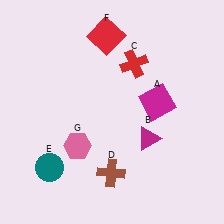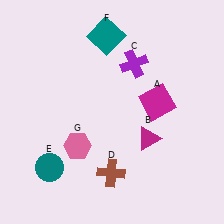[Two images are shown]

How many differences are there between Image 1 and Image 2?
There are 2 differences between the two images.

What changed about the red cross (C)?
In Image 1, C is red. In Image 2, it changed to purple.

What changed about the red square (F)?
In Image 1, F is red. In Image 2, it changed to teal.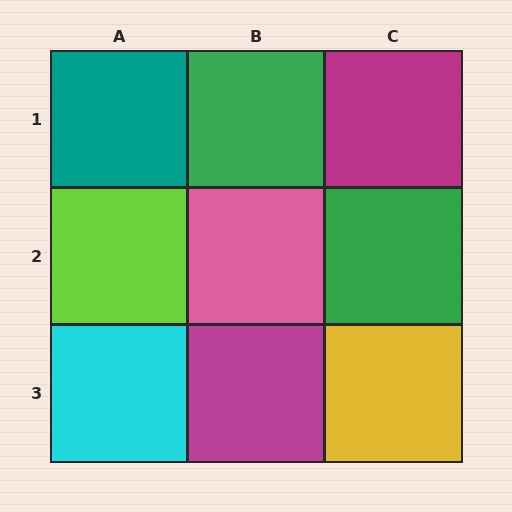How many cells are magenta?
2 cells are magenta.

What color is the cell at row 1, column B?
Green.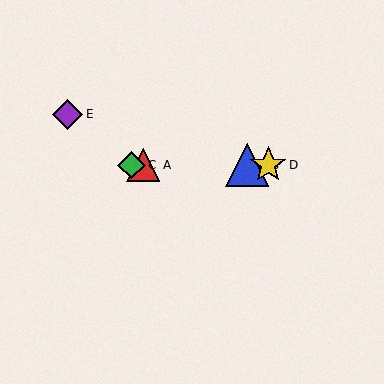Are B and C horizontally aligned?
Yes, both are at y≈165.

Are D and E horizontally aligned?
No, D is at y≈165 and E is at y≈114.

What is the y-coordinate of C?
Object C is at y≈165.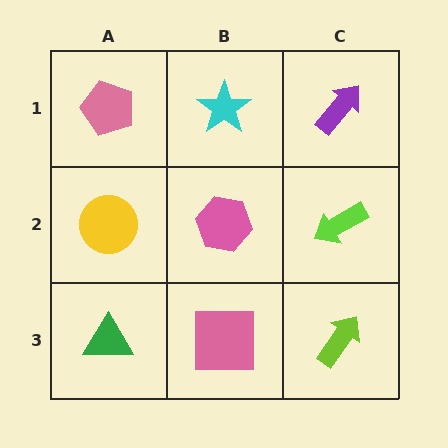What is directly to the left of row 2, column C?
A pink hexagon.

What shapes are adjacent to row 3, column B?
A pink hexagon (row 2, column B), a green triangle (row 3, column A), a lime arrow (row 3, column C).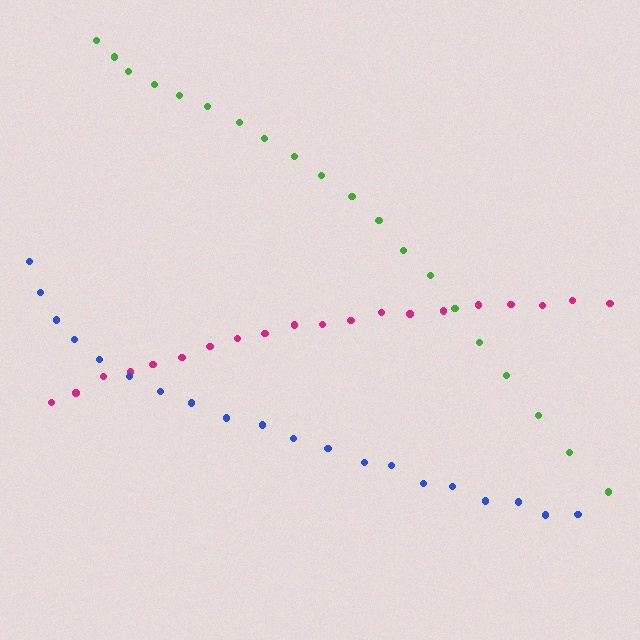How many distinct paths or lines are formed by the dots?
There are 3 distinct paths.